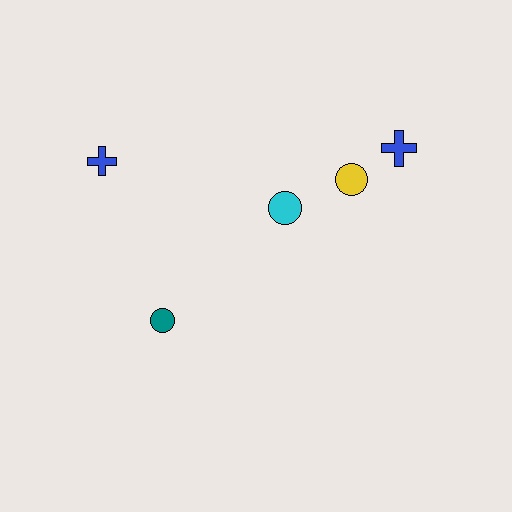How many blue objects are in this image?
There are 2 blue objects.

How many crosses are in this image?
There are 2 crosses.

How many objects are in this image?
There are 5 objects.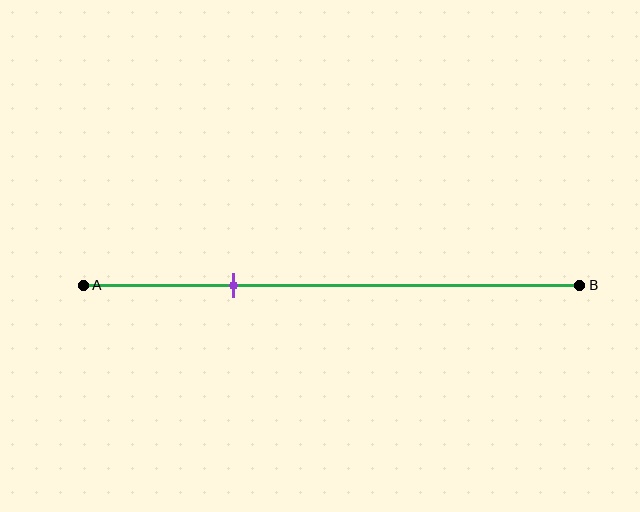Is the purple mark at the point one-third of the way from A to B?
Yes, the mark is approximately at the one-third point.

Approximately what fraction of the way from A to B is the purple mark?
The purple mark is approximately 30% of the way from A to B.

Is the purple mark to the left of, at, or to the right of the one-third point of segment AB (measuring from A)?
The purple mark is approximately at the one-third point of segment AB.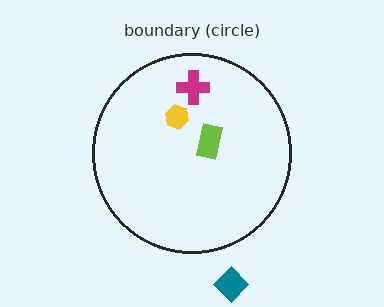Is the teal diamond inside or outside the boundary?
Outside.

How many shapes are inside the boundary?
3 inside, 1 outside.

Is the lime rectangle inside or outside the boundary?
Inside.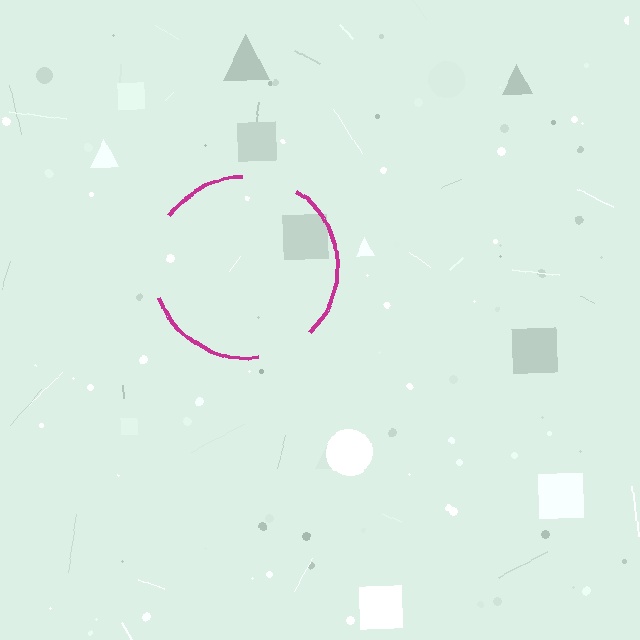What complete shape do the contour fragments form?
The contour fragments form a circle.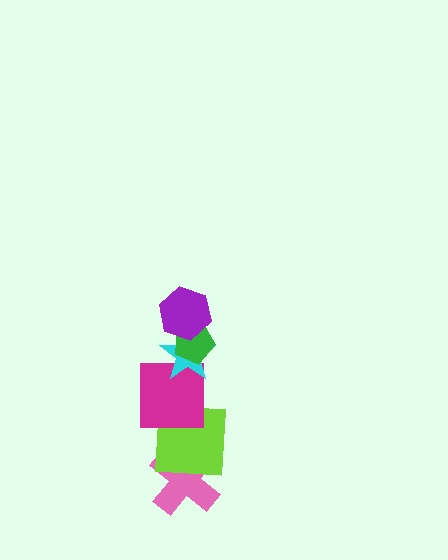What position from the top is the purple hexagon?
The purple hexagon is 1st from the top.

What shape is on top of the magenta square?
The cyan star is on top of the magenta square.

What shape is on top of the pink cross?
The lime square is on top of the pink cross.